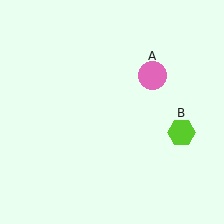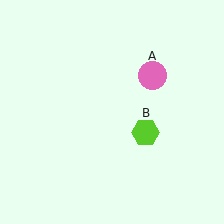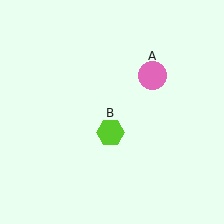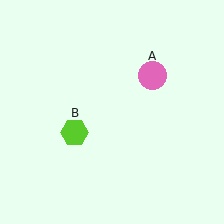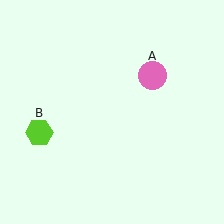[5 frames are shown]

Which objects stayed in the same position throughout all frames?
Pink circle (object A) remained stationary.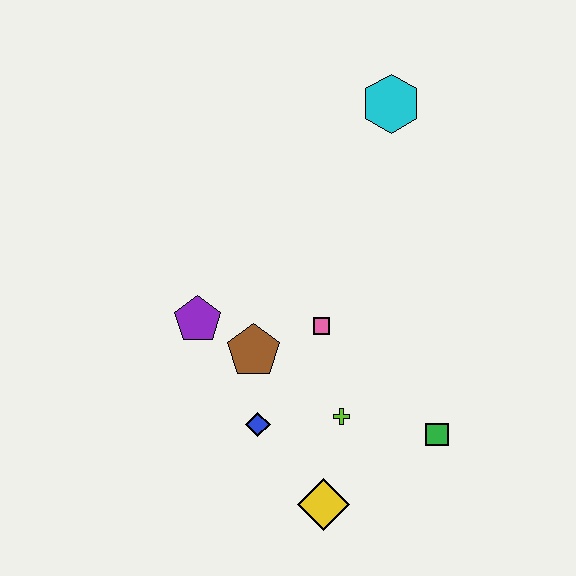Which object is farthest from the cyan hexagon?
The yellow diamond is farthest from the cyan hexagon.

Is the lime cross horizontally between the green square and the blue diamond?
Yes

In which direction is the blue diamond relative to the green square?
The blue diamond is to the left of the green square.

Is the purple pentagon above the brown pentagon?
Yes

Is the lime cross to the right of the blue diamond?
Yes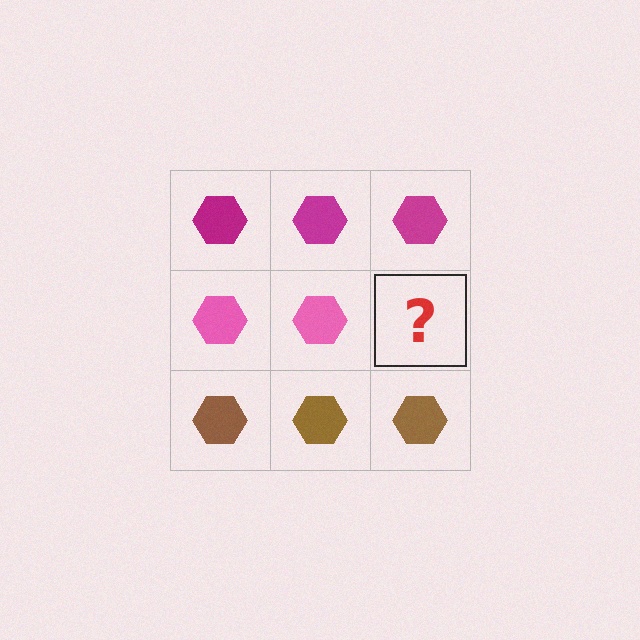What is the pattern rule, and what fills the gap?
The rule is that each row has a consistent color. The gap should be filled with a pink hexagon.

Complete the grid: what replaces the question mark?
The question mark should be replaced with a pink hexagon.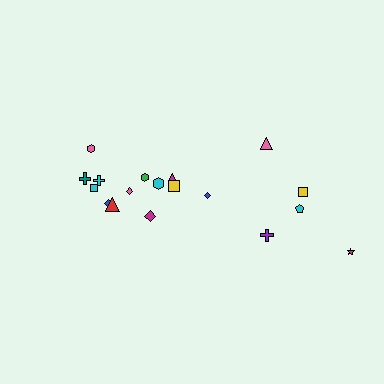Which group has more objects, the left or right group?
The left group.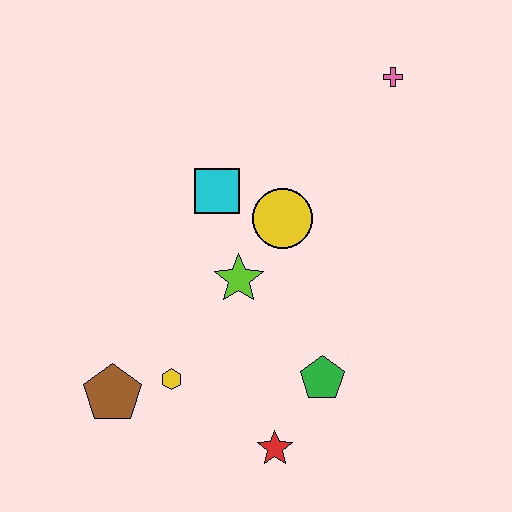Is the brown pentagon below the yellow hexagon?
Yes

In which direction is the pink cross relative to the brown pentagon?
The pink cross is above the brown pentagon.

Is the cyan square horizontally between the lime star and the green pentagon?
No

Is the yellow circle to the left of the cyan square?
No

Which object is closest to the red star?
The green pentagon is closest to the red star.